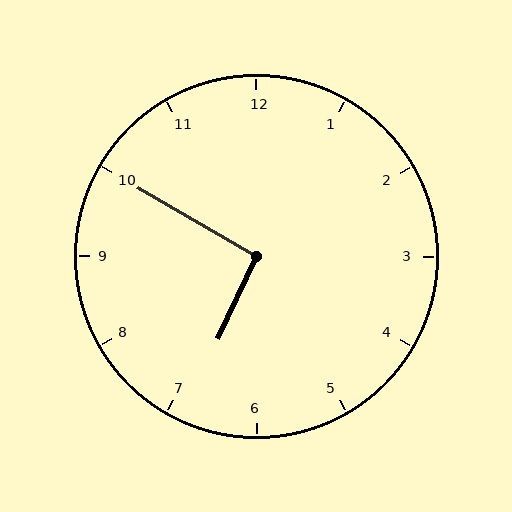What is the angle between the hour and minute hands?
Approximately 95 degrees.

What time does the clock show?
6:50.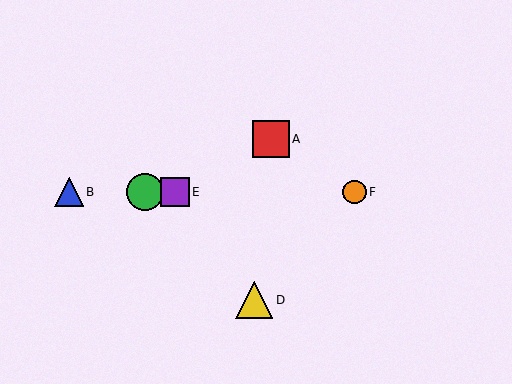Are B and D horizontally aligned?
No, B is at y≈192 and D is at y≈300.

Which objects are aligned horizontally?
Objects B, C, E, F are aligned horizontally.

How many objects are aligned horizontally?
4 objects (B, C, E, F) are aligned horizontally.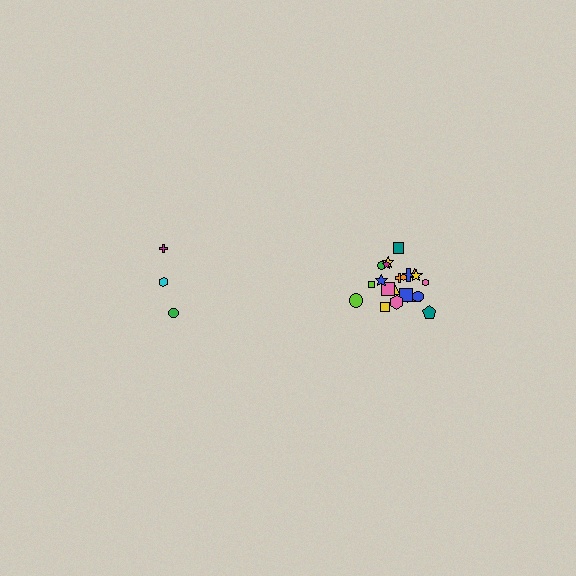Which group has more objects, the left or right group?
The right group.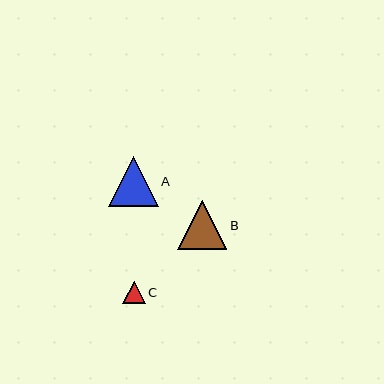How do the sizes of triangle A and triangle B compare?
Triangle A and triangle B are approximately the same size.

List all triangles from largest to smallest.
From largest to smallest: A, B, C.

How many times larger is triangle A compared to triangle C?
Triangle A is approximately 2.2 times the size of triangle C.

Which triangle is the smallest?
Triangle C is the smallest with a size of approximately 22 pixels.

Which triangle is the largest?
Triangle A is the largest with a size of approximately 50 pixels.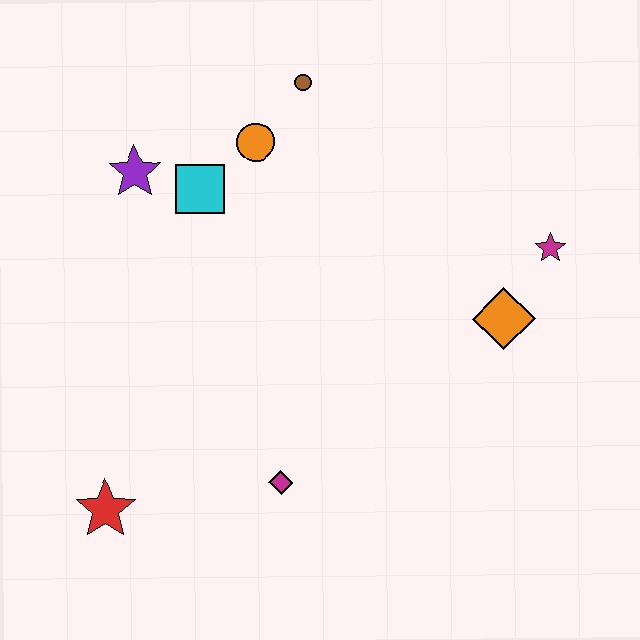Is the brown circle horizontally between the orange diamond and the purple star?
Yes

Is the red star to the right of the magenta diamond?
No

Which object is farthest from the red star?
The magenta star is farthest from the red star.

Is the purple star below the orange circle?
Yes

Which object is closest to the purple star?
The cyan square is closest to the purple star.